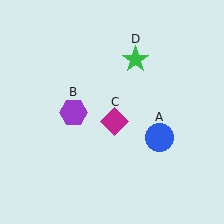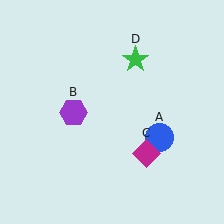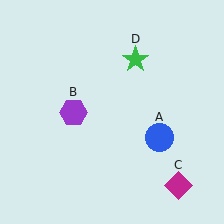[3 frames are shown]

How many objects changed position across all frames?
1 object changed position: magenta diamond (object C).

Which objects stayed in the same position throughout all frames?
Blue circle (object A) and purple hexagon (object B) and green star (object D) remained stationary.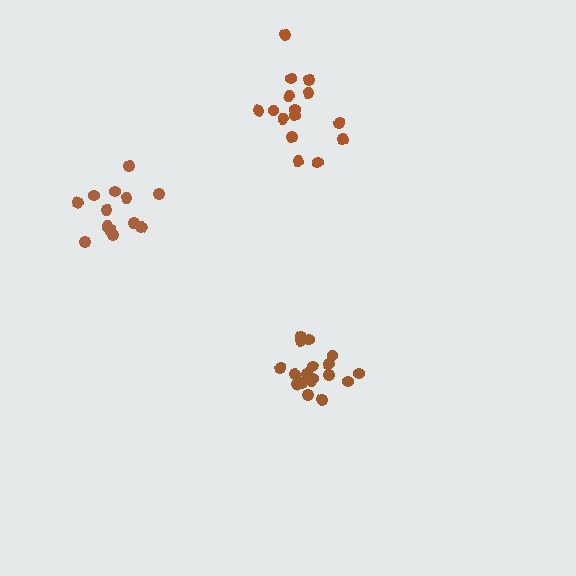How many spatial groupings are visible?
There are 3 spatial groupings.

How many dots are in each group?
Group 1: 19 dots, Group 2: 15 dots, Group 3: 13 dots (47 total).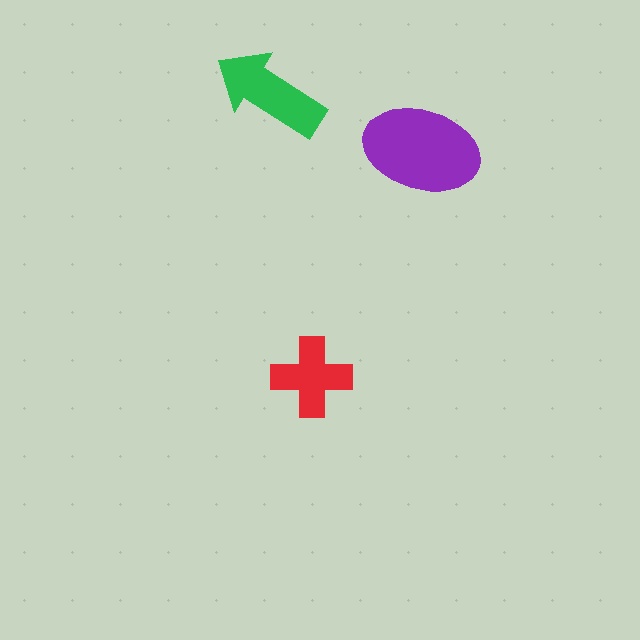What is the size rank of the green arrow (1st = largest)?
2nd.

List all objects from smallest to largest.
The red cross, the green arrow, the purple ellipse.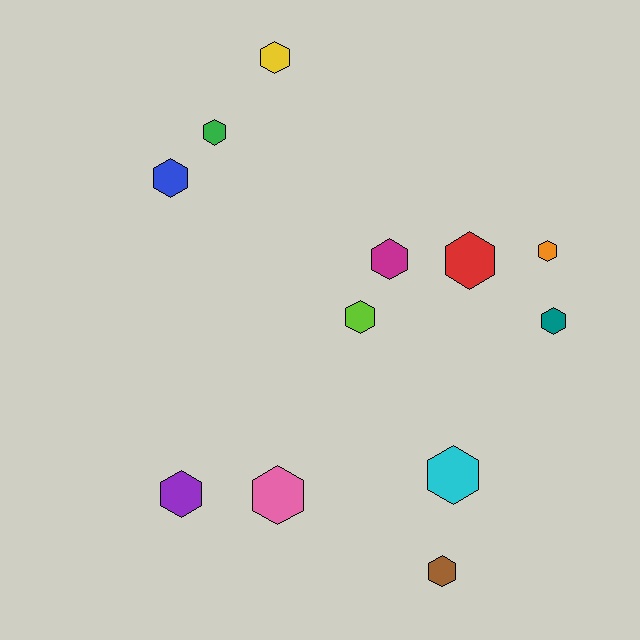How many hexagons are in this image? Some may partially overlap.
There are 12 hexagons.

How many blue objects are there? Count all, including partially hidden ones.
There is 1 blue object.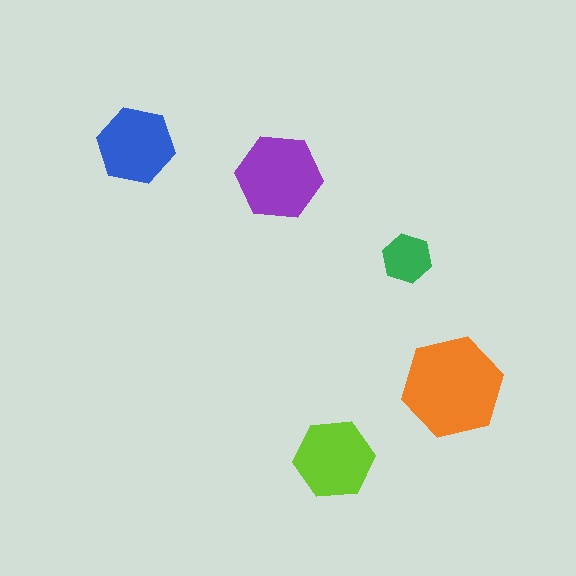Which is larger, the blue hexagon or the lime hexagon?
The lime one.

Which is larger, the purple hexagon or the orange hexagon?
The orange one.